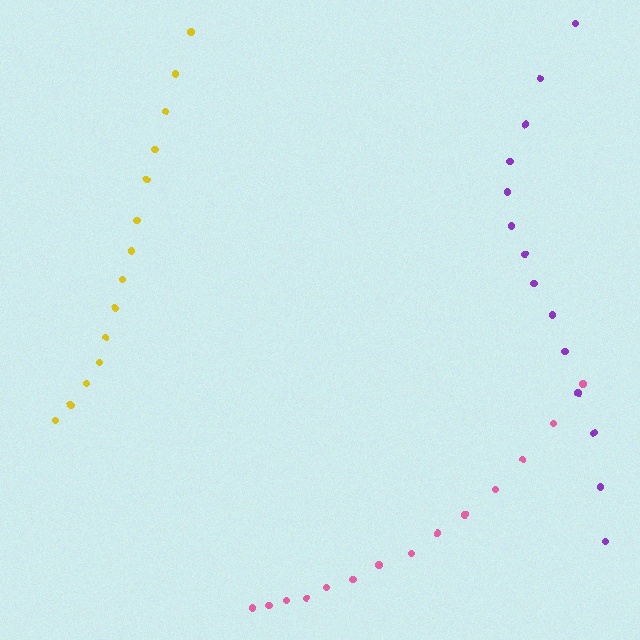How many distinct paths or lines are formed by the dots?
There are 3 distinct paths.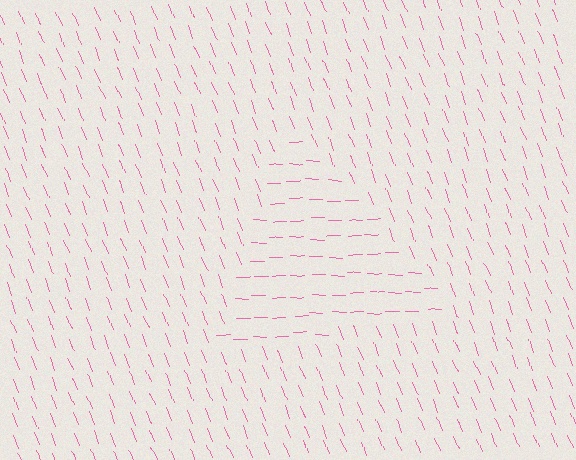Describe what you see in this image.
The image is filled with small pink line segments. A triangle region in the image has lines oriented differently from the surrounding lines, creating a visible texture boundary.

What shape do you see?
I see a triangle.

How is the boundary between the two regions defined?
The boundary is defined purely by a change in line orientation (approximately 67 degrees difference). All lines are the same color and thickness.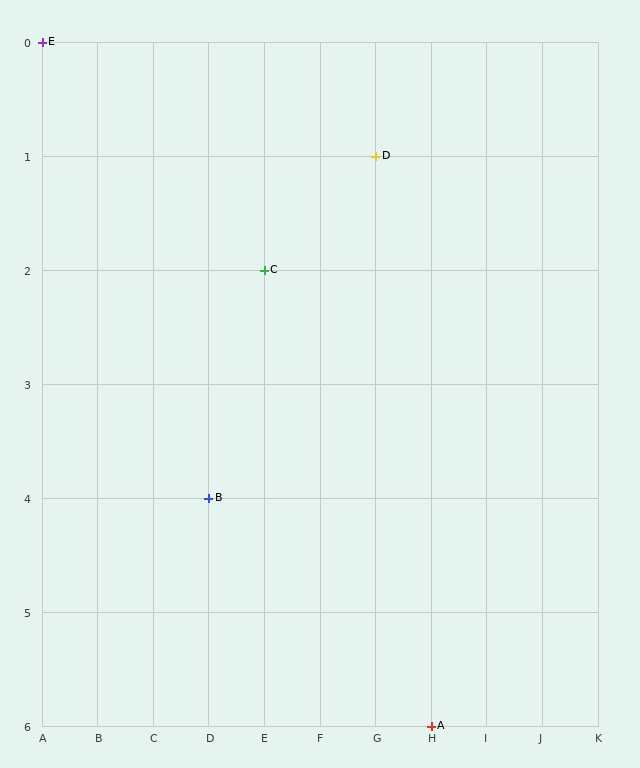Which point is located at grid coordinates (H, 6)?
Point A is at (H, 6).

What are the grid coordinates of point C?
Point C is at grid coordinates (E, 2).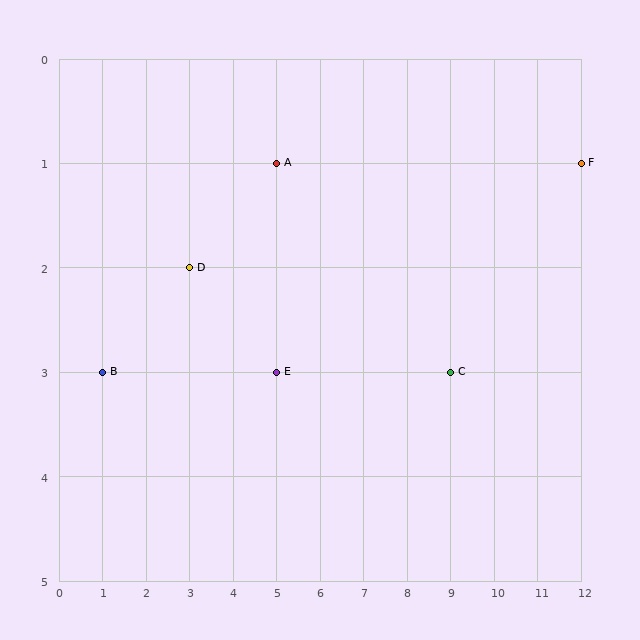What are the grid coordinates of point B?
Point B is at grid coordinates (1, 3).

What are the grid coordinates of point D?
Point D is at grid coordinates (3, 2).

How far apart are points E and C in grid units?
Points E and C are 4 columns apart.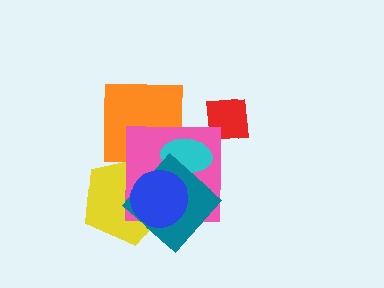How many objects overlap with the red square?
0 objects overlap with the red square.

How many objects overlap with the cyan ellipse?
3 objects overlap with the cyan ellipse.